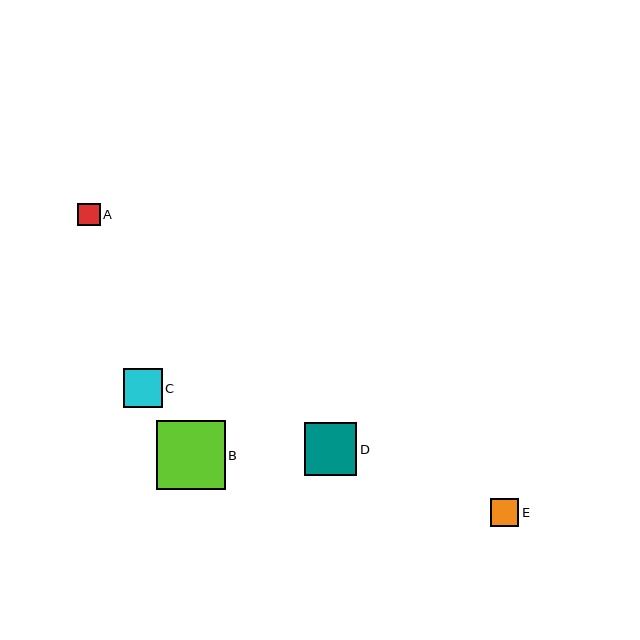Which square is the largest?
Square B is the largest with a size of approximately 69 pixels.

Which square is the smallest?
Square A is the smallest with a size of approximately 22 pixels.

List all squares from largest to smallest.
From largest to smallest: B, D, C, E, A.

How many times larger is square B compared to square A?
Square B is approximately 3.1 times the size of square A.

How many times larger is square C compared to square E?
Square C is approximately 1.4 times the size of square E.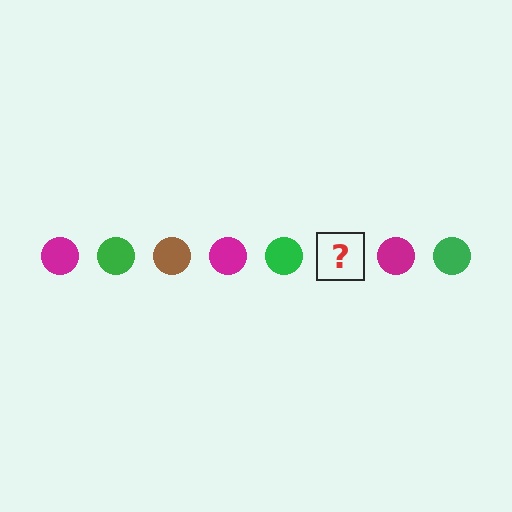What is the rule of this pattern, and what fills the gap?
The rule is that the pattern cycles through magenta, green, brown circles. The gap should be filled with a brown circle.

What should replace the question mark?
The question mark should be replaced with a brown circle.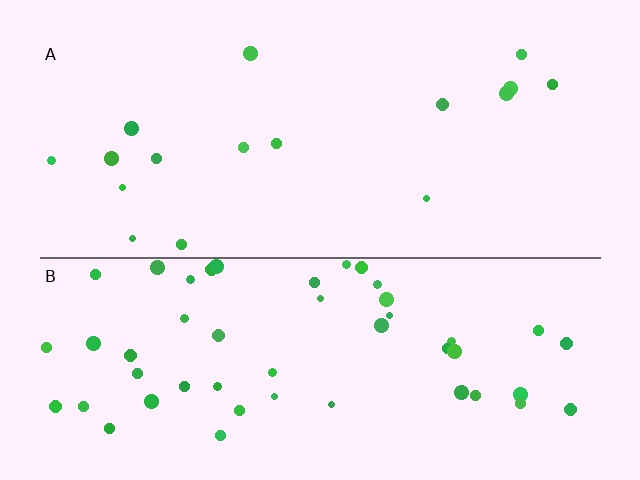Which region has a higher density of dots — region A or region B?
B (the bottom).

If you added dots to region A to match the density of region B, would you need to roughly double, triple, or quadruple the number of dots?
Approximately triple.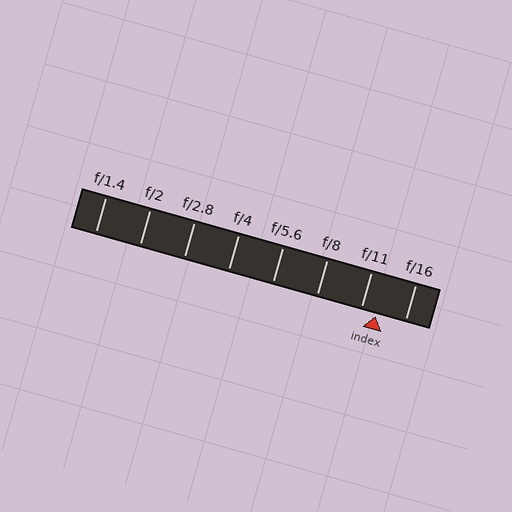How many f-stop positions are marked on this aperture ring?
There are 8 f-stop positions marked.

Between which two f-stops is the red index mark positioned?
The index mark is between f/11 and f/16.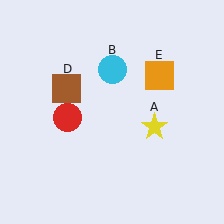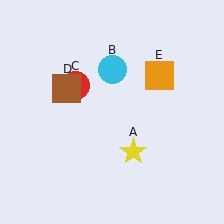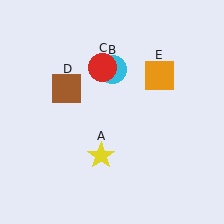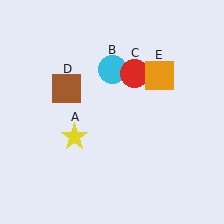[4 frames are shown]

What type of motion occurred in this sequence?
The yellow star (object A), red circle (object C) rotated clockwise around the center of the scene.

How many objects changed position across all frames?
2 objects changed position: yellow star (object A), red circle (object C).